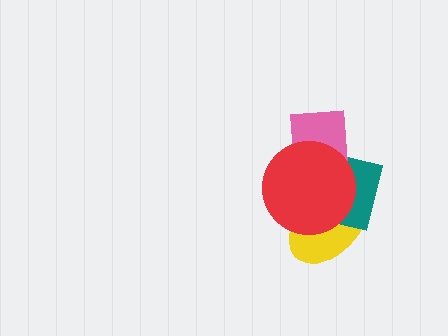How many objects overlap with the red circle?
3 objects overlap with the red circle.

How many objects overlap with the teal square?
2 objects overlap with the teal square.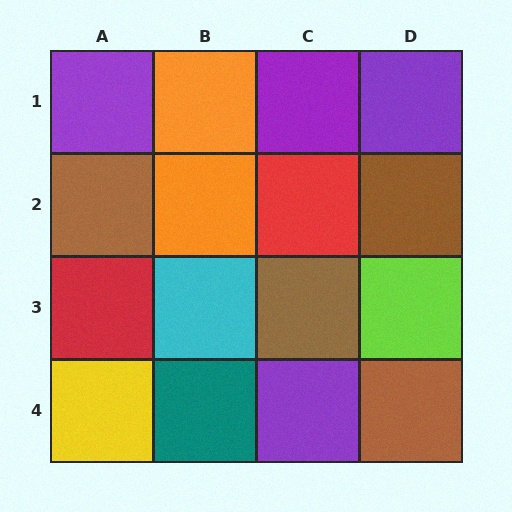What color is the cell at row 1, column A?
Purple.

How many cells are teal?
1 cell is teal.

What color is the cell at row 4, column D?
Brown.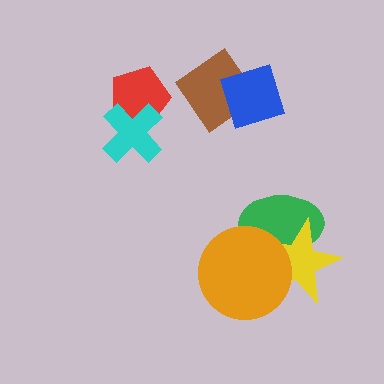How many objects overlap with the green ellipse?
2 objects overlap with the green ellipse.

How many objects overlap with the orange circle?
2 objects overlap with the orange circle.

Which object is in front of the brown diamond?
The blue diamond is in front of the brown diamond.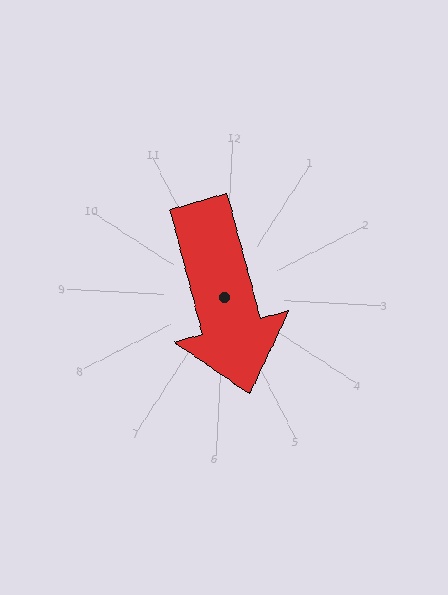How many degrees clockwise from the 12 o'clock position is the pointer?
Approximately 162 degrees.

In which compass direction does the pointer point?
South.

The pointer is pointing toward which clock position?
Roughly 5 o'clock.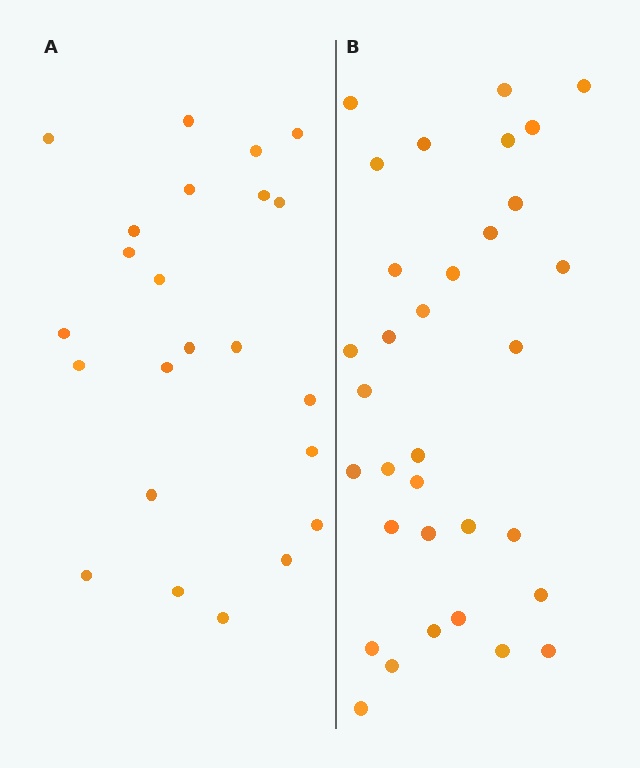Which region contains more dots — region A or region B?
Region B (the right region) has more dots.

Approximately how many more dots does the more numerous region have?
Region B has roughly 10 or so more dots than region A.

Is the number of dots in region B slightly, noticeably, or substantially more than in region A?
Region B has noticeably more, but not dramatically so. The ratio is roughly 1.4 to 1.